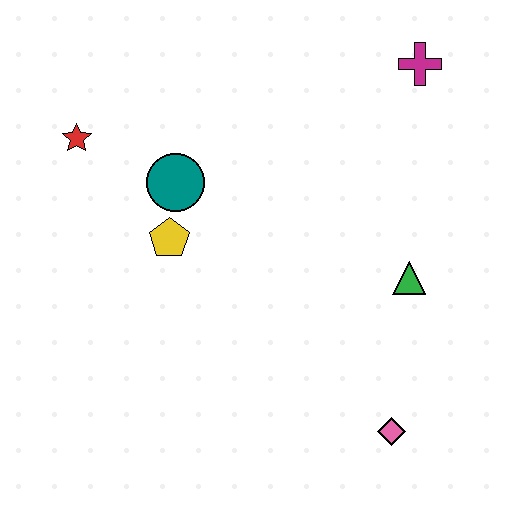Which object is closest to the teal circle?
The yellow pentagon is closest to the teal circle.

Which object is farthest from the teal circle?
The pink diamond is farthest from the teal circle.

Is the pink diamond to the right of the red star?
Yes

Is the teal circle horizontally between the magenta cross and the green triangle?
No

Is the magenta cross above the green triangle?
Yes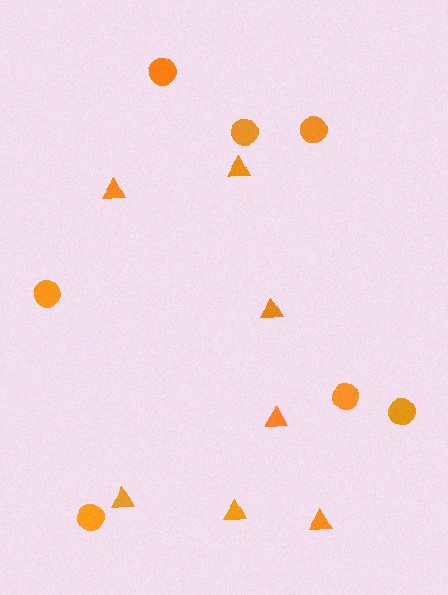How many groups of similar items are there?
There are 2 groups: one group of circles (7) and one group of triangles (7).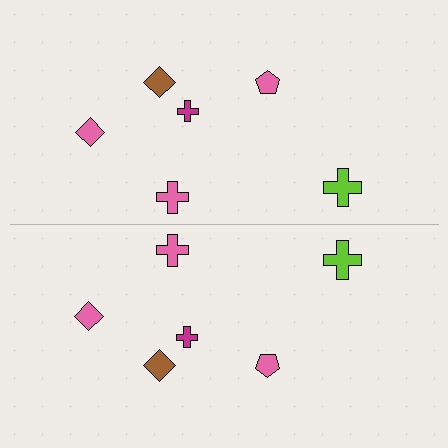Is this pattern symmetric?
Yes, this pattern has bilateral (reflection) symmetry.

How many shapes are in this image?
There are 12 shapes in this image.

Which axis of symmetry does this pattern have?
The pattern has a horizontal axis of symmetry running through the center of the image.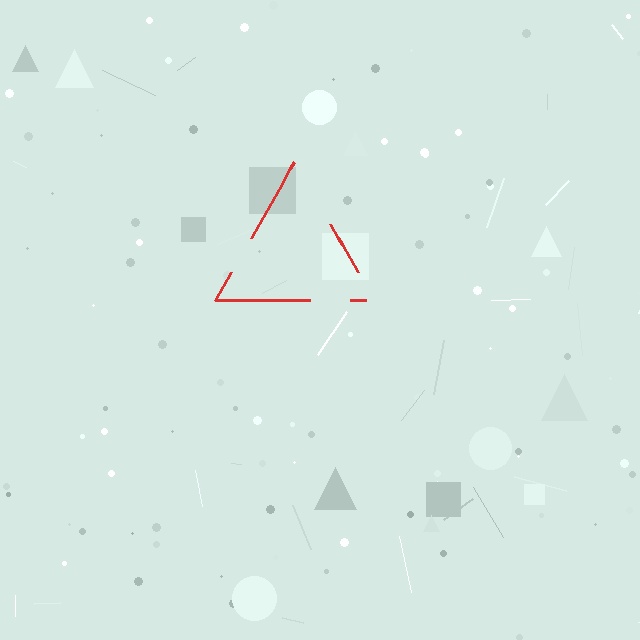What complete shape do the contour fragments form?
The contour fragments form a triangle.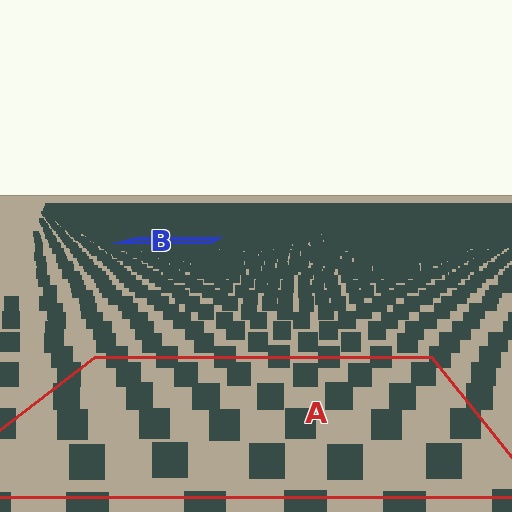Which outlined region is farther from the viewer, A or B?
Region B is farther from the viewer — the texture elements inside it appear smaller and more densely packed.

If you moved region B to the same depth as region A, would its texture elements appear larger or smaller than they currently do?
They would appear larger. At a closer depth, the same texture elements are projected at a bigger on-screen size.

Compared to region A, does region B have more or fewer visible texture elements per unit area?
Region B has more texture elements per unit area — they are packed more densely because it is farther away.